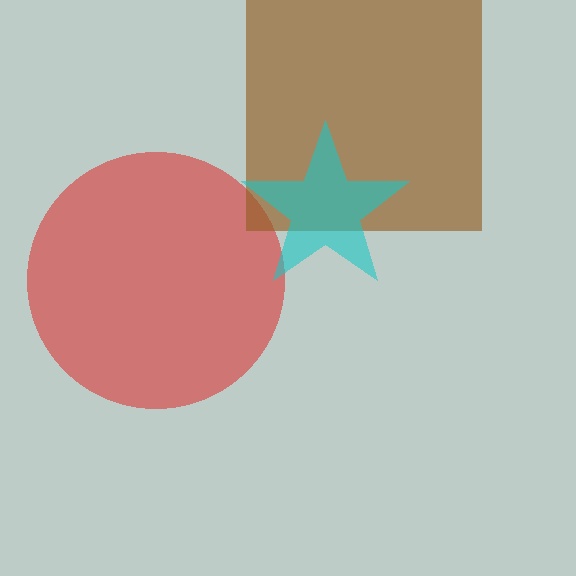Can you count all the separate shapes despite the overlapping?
Yes, there are 3 separate shapes.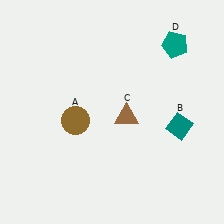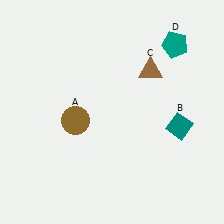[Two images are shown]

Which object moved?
The brown triangle (C) moved up.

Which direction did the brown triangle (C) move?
The brown triangle (C) moved up.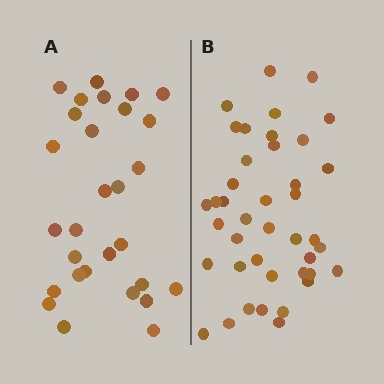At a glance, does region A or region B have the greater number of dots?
Region B (the right region) has more dots.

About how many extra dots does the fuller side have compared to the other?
Region B has roughly 12 or so more dots than region A.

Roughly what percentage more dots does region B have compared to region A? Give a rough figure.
About 40% more.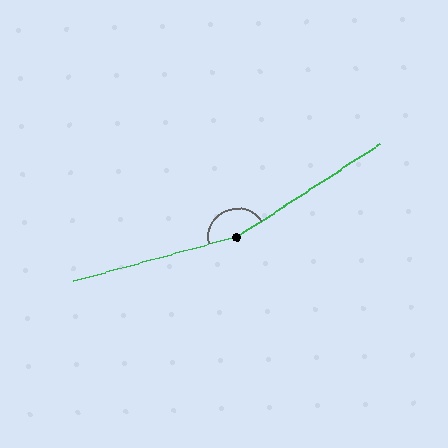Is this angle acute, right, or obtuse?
It is obtuse.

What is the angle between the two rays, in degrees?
Approximately 162 degrees.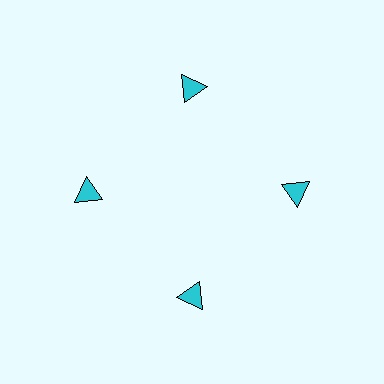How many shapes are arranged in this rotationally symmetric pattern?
There are 4 shapes, arranged in 4 groups of 1.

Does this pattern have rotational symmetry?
Yes, this pattern has 4-fold rotational symmetry. It looks the same after rotating 90 degrees around the center.